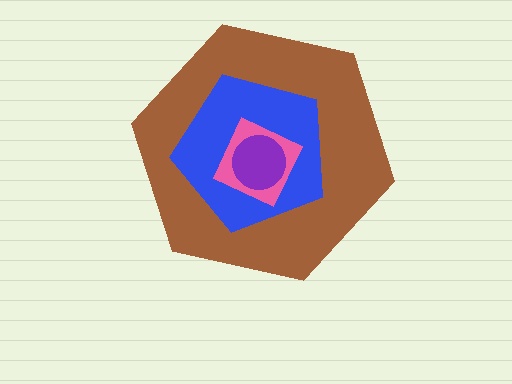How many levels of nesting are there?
4.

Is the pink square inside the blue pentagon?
Yes.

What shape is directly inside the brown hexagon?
The blue pentagon.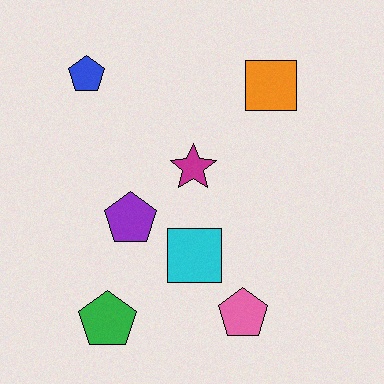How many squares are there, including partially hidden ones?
There are 2 squares.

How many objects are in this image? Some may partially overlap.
There are 7 objects.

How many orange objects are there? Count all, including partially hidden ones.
There is 1 orange object.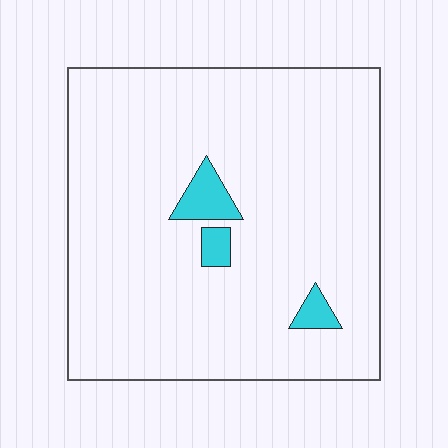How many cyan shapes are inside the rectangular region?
3.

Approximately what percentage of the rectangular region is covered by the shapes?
Approximately 5%.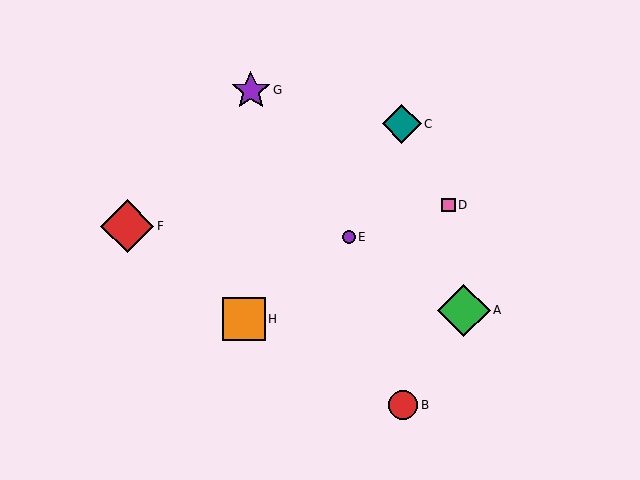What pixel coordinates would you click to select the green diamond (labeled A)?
Click at (464, 310) to select the green diamond A.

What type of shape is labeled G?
Shape G is a purple star.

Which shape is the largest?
The red diamond (labeled F) is the largest.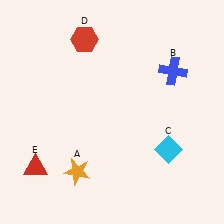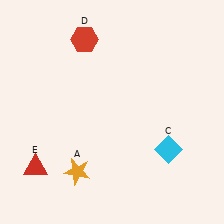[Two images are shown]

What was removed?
The blue cross (B) was removed in Image 2.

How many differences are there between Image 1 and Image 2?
There is 1 difference between the two images.